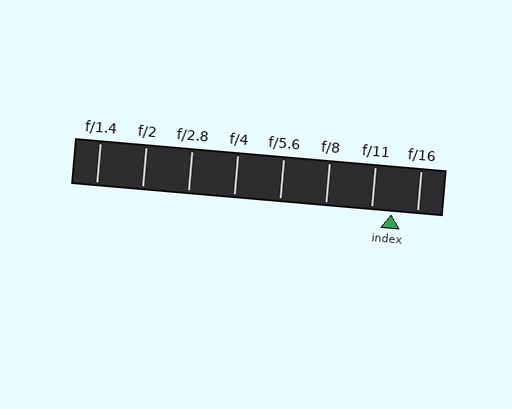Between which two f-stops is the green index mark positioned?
The index mark is between f/11 and f/16.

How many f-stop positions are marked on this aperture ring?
There are 8 f-stop positions marked.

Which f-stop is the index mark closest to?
The index mark is closest to f/11.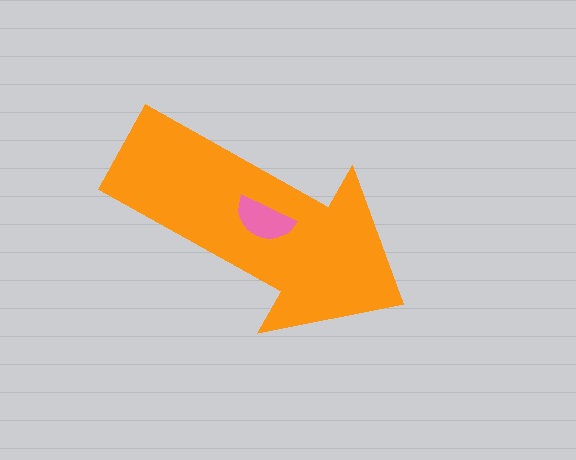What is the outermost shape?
The orange arrow.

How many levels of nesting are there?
2.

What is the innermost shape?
The pink semicircle.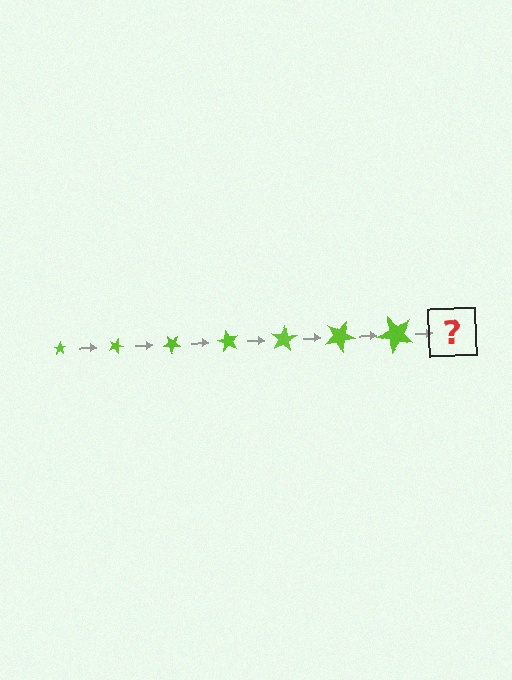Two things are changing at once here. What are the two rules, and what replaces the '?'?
The two rules are that the star grows larger each step and it rotates 20 degrees each step. The '?' should be a star, larger than the previous one and rotated 140 degrees from the start.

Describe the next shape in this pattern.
It should be a star, larger than the previous one and rotated 140 degrees from the start.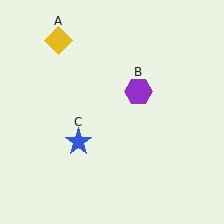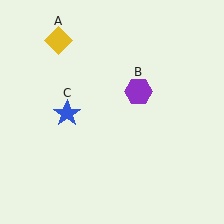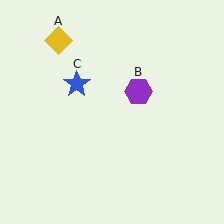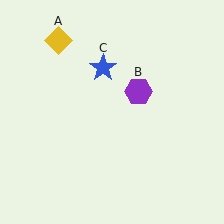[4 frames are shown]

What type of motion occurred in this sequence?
The blue star (object C) rotated clockwise around the center of the scene.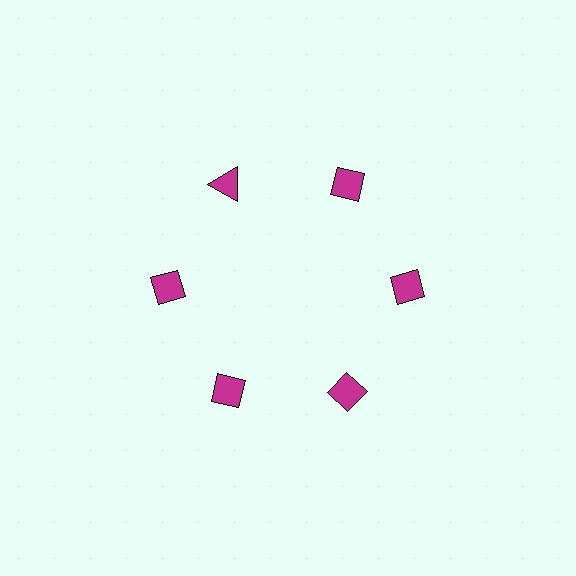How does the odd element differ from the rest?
It has a different shape: triangle instead of diamond.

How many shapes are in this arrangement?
There are 6 shapes arranged in a ring pattern.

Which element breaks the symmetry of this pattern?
The magenta triangle at roughly the 11 o'clock position breaks the symmetry. All other shapes are magenta diamonds.